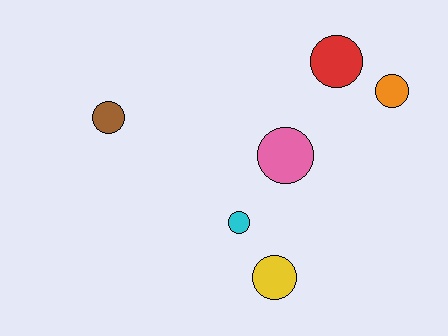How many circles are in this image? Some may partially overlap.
There are 6 circles.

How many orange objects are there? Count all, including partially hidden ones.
There is 1 orange object.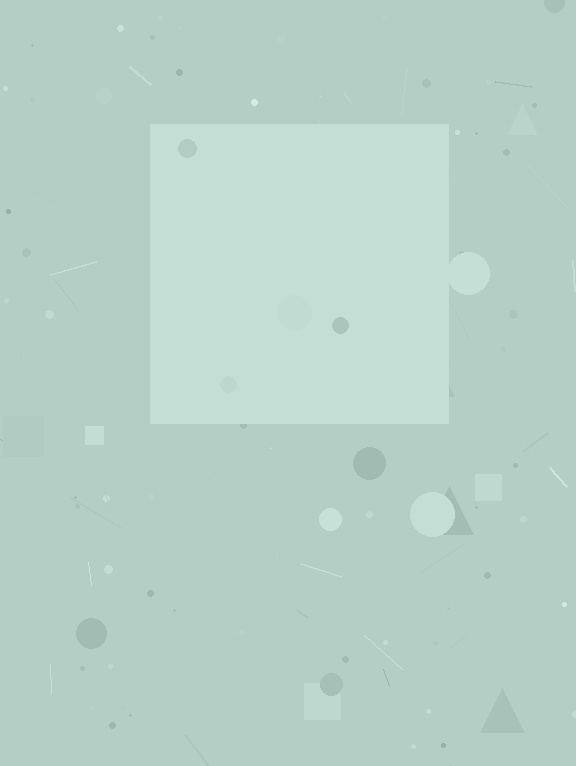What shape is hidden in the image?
A square is hidden in the image.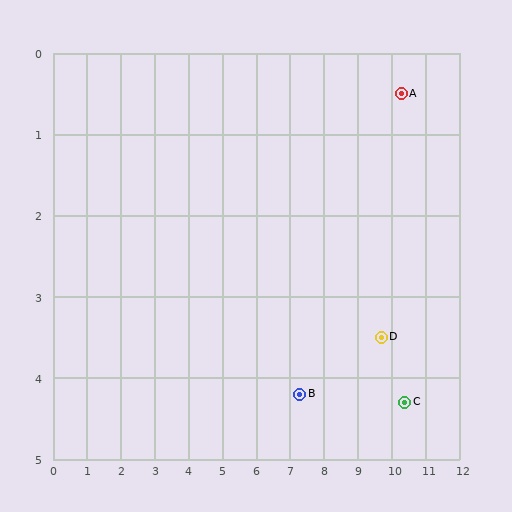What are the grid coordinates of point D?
Point D is at approximately (9.7, 3.5).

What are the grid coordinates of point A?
Point A is at approximately (10.3, 0.5).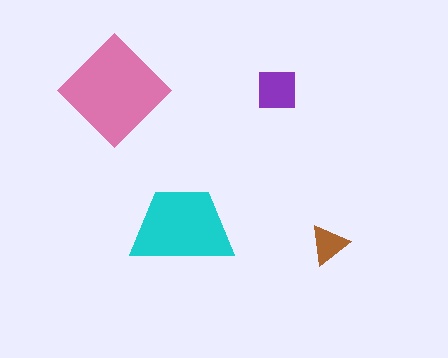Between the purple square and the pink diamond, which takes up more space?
The pink diamond.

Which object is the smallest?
The brown triangle.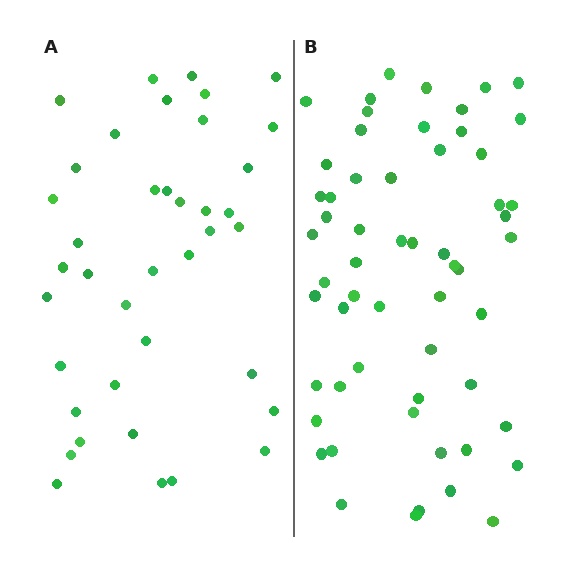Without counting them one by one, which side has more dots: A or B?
Region B (the right region) has more dots.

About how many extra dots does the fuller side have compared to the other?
Region B has approximately 20 more dots than region A.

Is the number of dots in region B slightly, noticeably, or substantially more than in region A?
Region B has substantially more. The ratio is roughly 1.5 to 1.